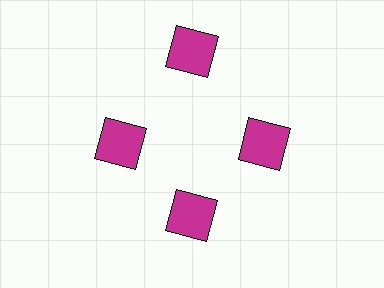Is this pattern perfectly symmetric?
No. The 4 magenta squares are arranged in a ring, but one element near the 12 o'clock position is pushed outward from the center, breaking the 4-fold rotational symmetry.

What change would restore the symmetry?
The symmetry would be restored by moving it inward, back onto the ring so that all 4 squares sit at equal angles and equal distance from the center.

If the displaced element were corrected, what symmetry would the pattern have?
It would have 4-fold rotational symmetry — the pattern would map onto itself every 90 degrees.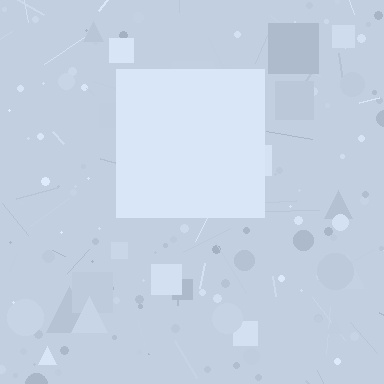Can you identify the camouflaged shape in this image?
The camouflaged shape is a square.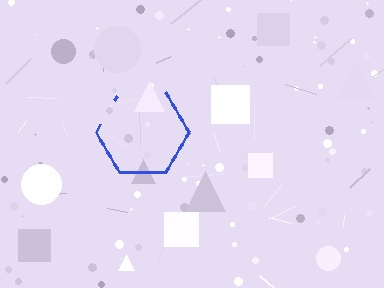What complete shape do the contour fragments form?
The contour fragments form a hexagon.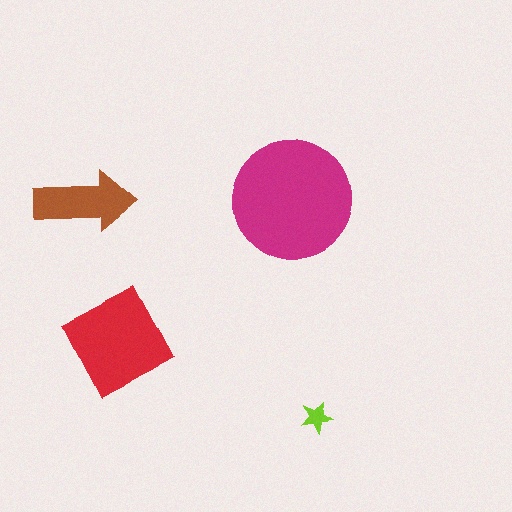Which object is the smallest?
The lime star.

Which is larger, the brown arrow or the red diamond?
The red diamond.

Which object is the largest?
The magenta circle.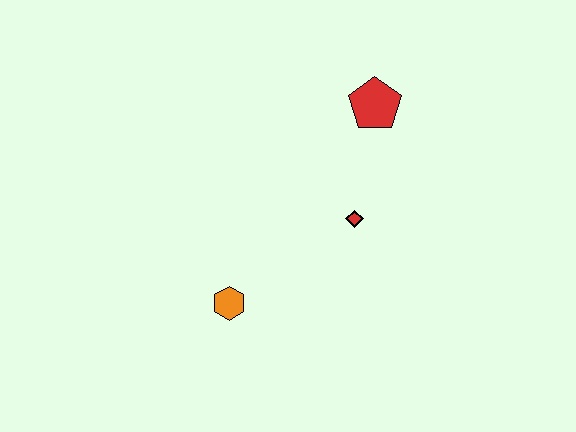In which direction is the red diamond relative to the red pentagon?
The red diamond is below the red pentagon.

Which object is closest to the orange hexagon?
The red diamond is closest to the orange hexagon.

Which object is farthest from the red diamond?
The orange hexagon is farthest from the red diamond.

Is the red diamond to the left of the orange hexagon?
No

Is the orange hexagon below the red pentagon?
Yes